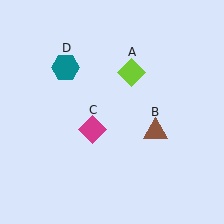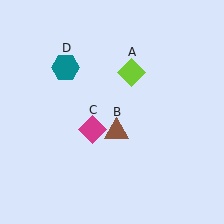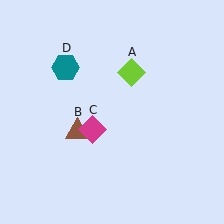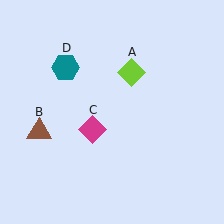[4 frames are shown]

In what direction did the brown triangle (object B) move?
The brown triangle (object B) moved left.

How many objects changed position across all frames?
1 object changed position: brown triangle (object B).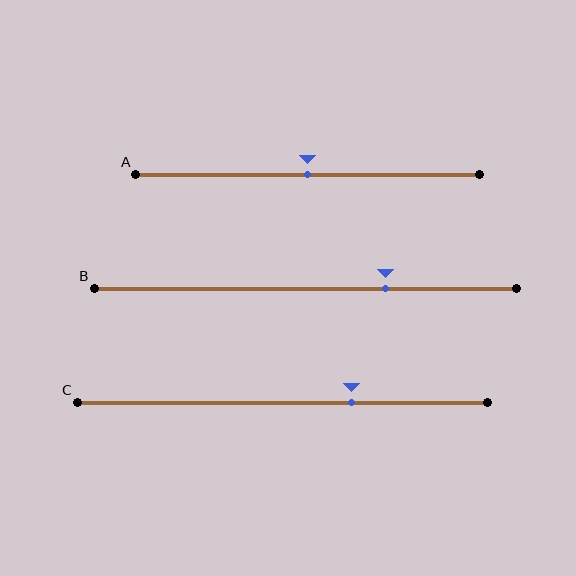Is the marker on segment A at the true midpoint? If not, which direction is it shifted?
Yes, the marker on segment A is at the true midpoint.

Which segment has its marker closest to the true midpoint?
Segment A has its marker closest to the true midpoint.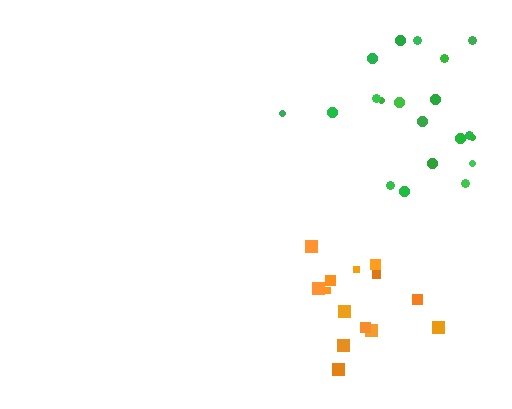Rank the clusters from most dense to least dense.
orange, green.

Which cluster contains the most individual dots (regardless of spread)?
Green (20).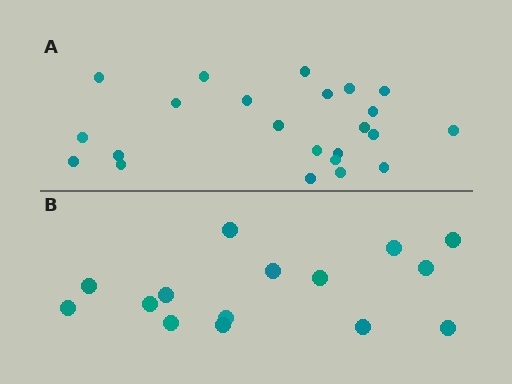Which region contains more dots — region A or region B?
Region A (the top region) has more dots.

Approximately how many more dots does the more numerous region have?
Region A has roughly 8 or so more dots than region B.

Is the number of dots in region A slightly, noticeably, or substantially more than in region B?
Region A has substantially more. The ratio is roughly 1.5 to 1.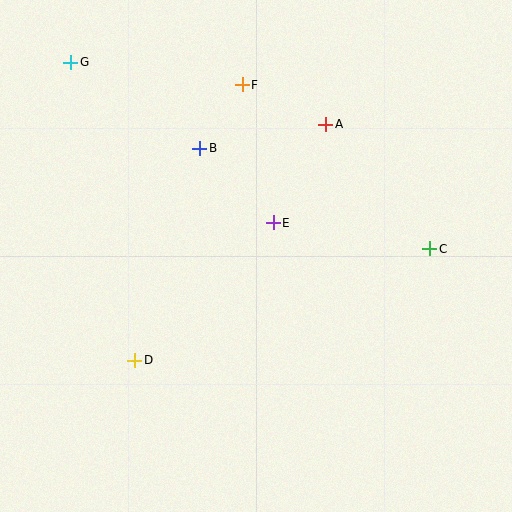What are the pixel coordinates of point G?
Point G is at (71, 62).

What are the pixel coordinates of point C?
Point C is at (430, 249).